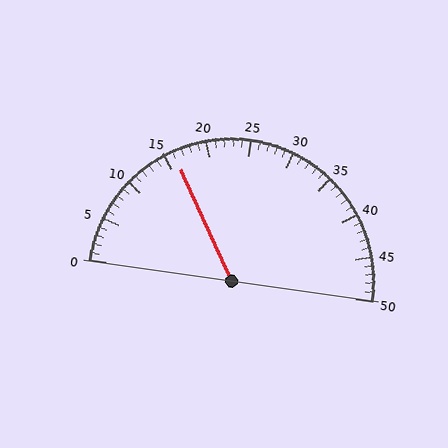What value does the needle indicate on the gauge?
The needle indicates approximately 16.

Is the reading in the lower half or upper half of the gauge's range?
The reading is in the lower half of the range (0 to 50).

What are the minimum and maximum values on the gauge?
The gauge ranges from 0 to 50.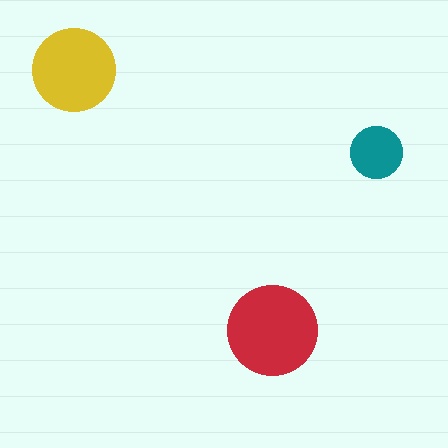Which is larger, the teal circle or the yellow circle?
The yellow one.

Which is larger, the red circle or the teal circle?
The red one.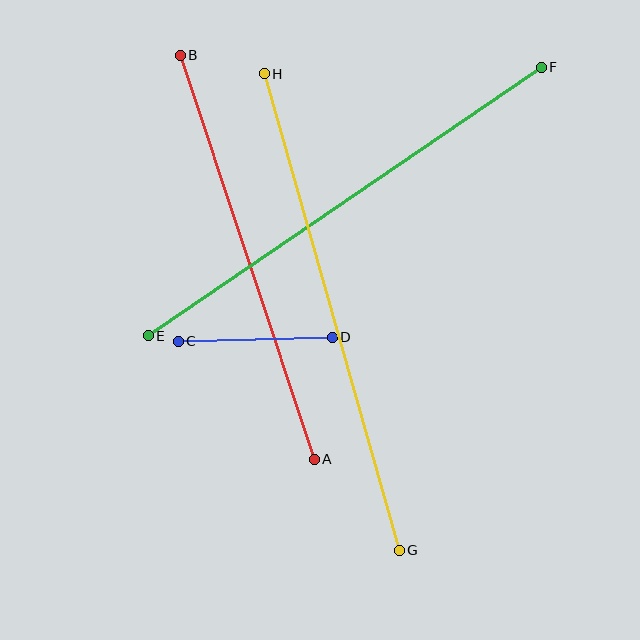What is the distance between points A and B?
The distance is approximately 426 pixels.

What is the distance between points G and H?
The distance is approximately 496 pixels.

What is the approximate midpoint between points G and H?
The midpoint is at approximately (332, 312) pixels.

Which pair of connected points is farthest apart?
Points G and H are farthest apart.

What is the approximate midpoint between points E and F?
The midpoint is at approximately (345, 202) pixels.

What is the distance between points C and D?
The distance is approximately 154 pixels.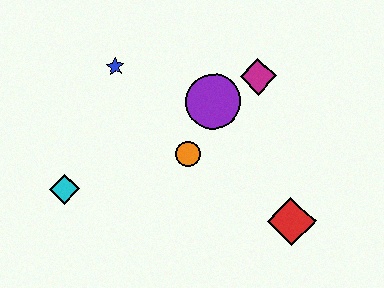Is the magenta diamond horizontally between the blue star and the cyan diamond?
No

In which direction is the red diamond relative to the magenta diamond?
The red diamond is below the magenta diamond.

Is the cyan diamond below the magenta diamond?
Yes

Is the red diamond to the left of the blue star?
No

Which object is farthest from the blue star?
The red diamond is farthest from the blue star.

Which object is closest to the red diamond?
The orange circle is closest to the red diamond.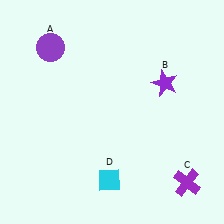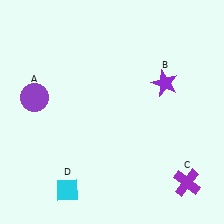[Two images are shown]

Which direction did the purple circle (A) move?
The purple circle (A) moved down.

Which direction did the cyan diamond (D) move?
The cyan diamond (D) moved left.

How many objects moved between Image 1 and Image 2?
2 objects moved between the two images.